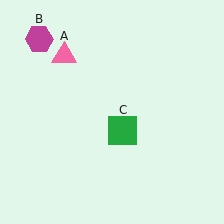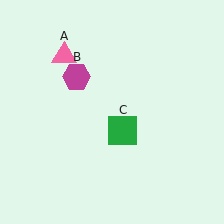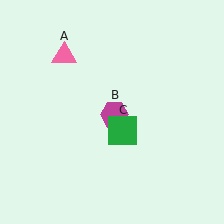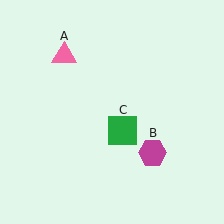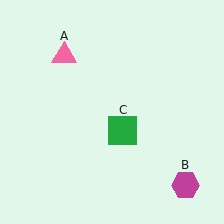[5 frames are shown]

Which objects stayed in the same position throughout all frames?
Pink triangle (object A) and green square (object C) remained stationary.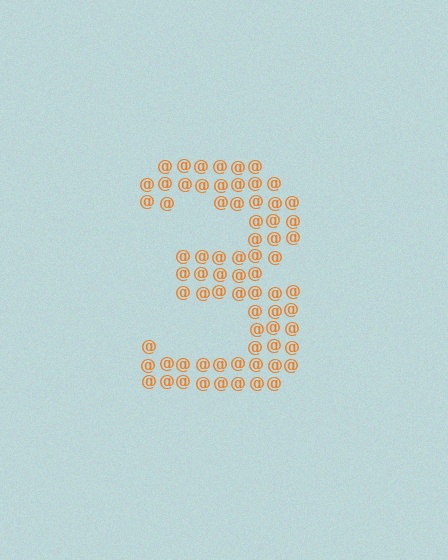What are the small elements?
The small elements are at signs.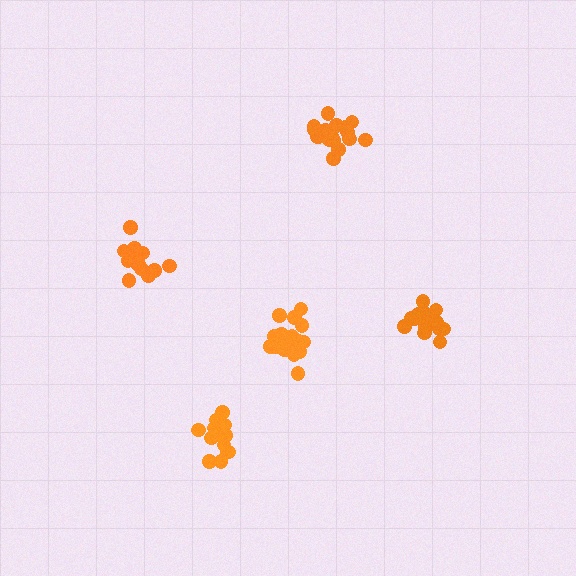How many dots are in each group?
Group 1: 14 dots, Group 2: 20 dots, Group 3: 16 dots, Group 4: 17 dots, Group 5: 14 dots (81 total).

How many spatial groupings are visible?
There are 5 spatial groupings.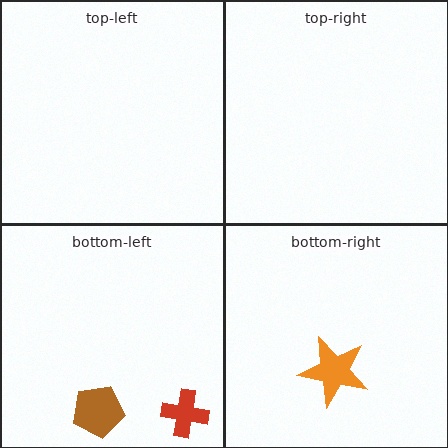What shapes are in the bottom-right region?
The orange star.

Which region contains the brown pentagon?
The bottom-left region.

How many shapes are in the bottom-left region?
2.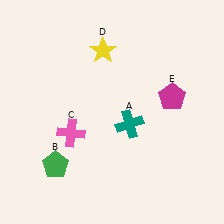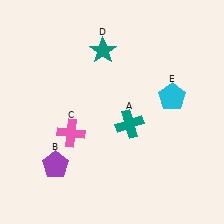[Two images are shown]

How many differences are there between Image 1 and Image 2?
There are 3 differences between the two images.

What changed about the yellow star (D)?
In Image 1, D is yellow. In Image 2, it changed to teal.